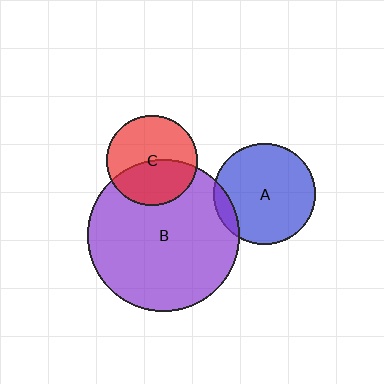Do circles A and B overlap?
Yes.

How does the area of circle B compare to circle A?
Approximately 2.3 times.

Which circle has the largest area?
Circle B (purple).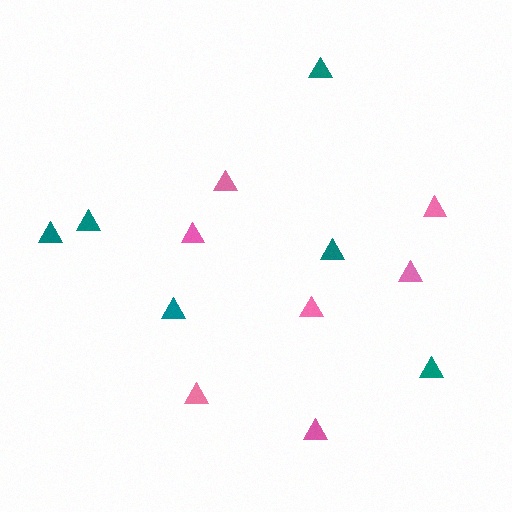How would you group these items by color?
There are 2 groups: one group of teal triangles (6) and one group of pink triangles (7).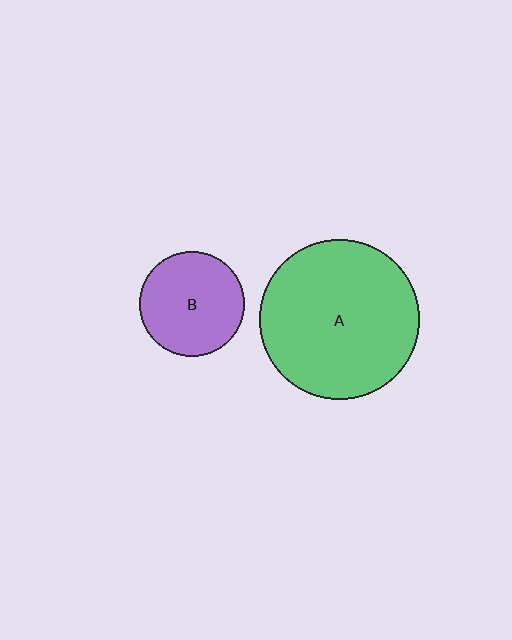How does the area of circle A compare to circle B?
Approximately 2.3 times.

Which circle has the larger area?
Circle A (green).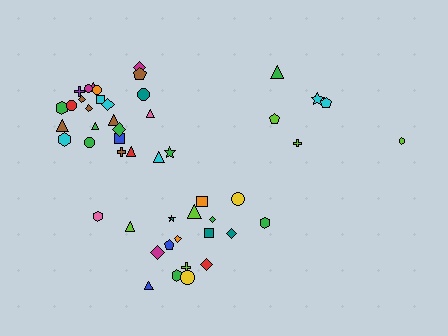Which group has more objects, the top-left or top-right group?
The top-left group.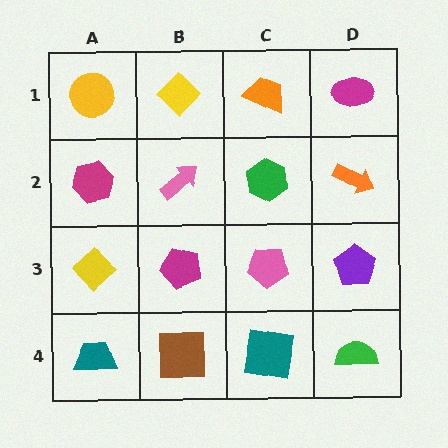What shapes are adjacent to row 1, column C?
A green hexagon (row 2, column C), a yellow diamond (row 1, column B), a magenta ellipse (row 1, column D).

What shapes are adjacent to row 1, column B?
A pink arrow (row 2, column B), a yellow circle (row 1, column A), an orange trapezoid (row 1, column C).